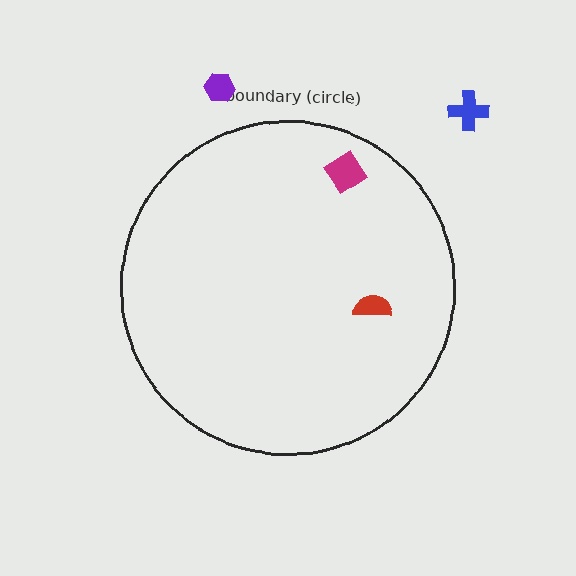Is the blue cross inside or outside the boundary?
Outside.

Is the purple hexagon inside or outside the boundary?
Outside.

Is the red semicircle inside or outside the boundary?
Inside.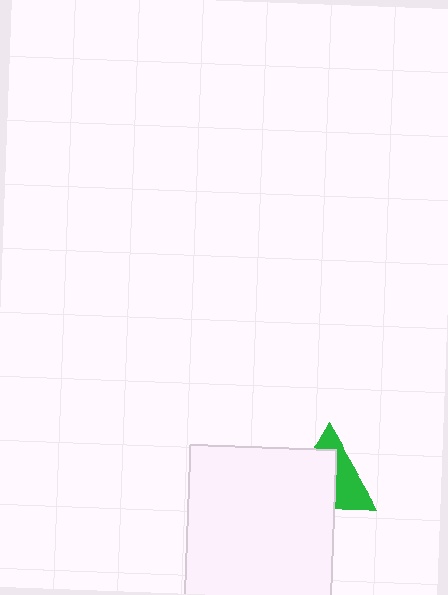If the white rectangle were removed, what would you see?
You would see the complete green triangle.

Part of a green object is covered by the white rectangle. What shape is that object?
It is a triangle.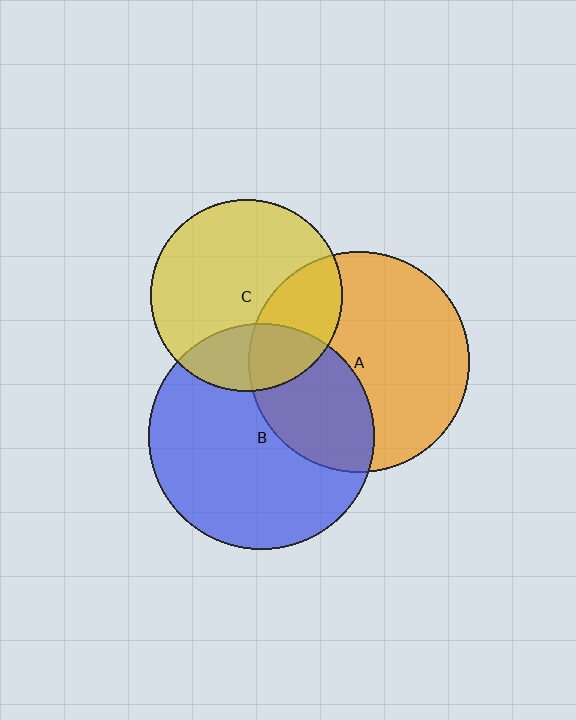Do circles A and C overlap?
Yes.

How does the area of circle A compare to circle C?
Approximately 1.3 times.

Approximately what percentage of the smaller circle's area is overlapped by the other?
Approximately 30%.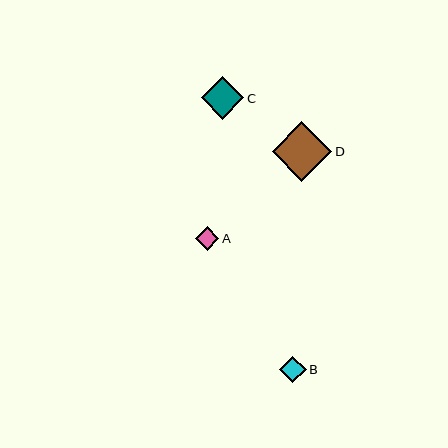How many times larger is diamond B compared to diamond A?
Diamond B is approximately 1.1 times the size of diamond A.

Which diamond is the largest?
Diamond D is the largest with a size of approximately 60 pixels.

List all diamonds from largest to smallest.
From largest to smallest: D, C, B, A.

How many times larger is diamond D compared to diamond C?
Diamond D is approximately 1.4 times the size of diamond C.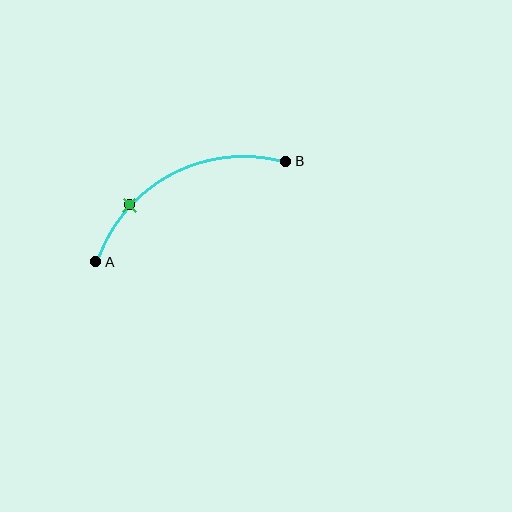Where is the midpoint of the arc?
The arc midpoint is the point on the curve farthest from the straight line joining A and B. It sits above that line.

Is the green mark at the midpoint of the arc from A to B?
No. The green mark lies on the arc but is closer to endpoint A. The arc midpoint would be at the point on the curve equidistant along the arc from both A and B.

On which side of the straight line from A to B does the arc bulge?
The arc bulges above the straight line connecting A and B.